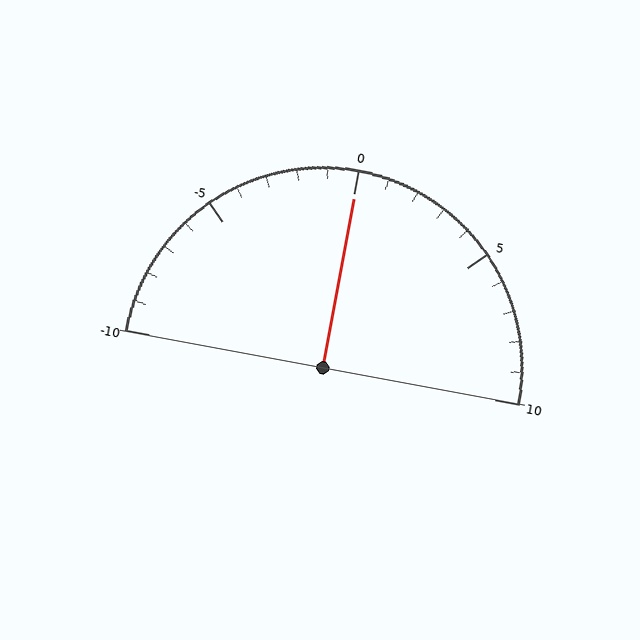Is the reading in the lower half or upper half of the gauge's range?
The reading is in the upper half of the range (-10 to 10).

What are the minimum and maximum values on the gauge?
The gauge ranges from -10 to 10.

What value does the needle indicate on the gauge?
The needle indicates approximately 0.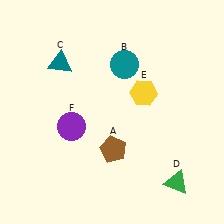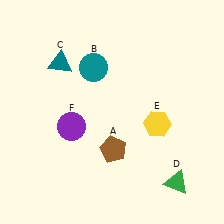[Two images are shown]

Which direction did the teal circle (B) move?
The teal circle (B) moved left.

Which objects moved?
The objects that moved are: the teal circle (B), the yellow hexagon (E).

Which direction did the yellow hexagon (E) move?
The yellow hexagon (E) moved down.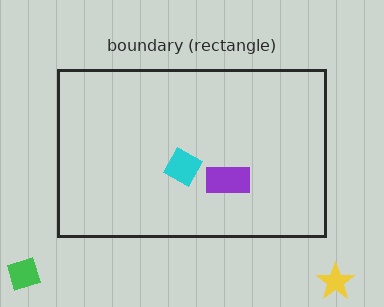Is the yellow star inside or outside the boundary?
Outside.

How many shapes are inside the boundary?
2 inside, 2 outside.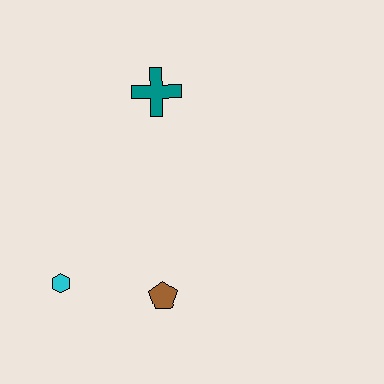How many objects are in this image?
There are 3 objects.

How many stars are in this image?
There are no stars.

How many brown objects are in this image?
There is 1 brown object.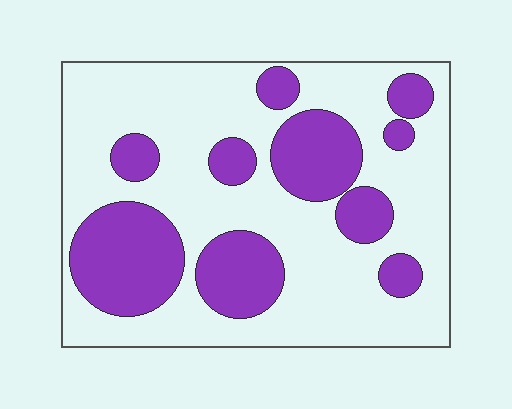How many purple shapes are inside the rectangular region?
10.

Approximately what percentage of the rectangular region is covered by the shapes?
Approximately 30%.